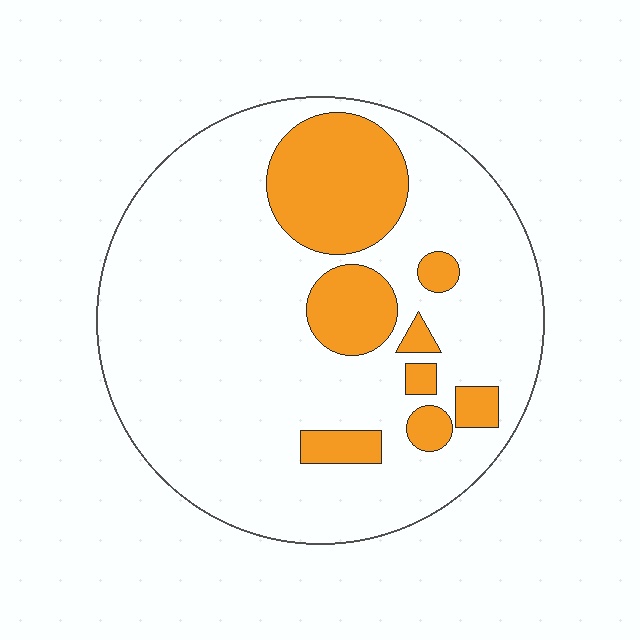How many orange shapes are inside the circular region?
8.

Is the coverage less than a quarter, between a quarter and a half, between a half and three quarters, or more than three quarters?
Less than a quarter.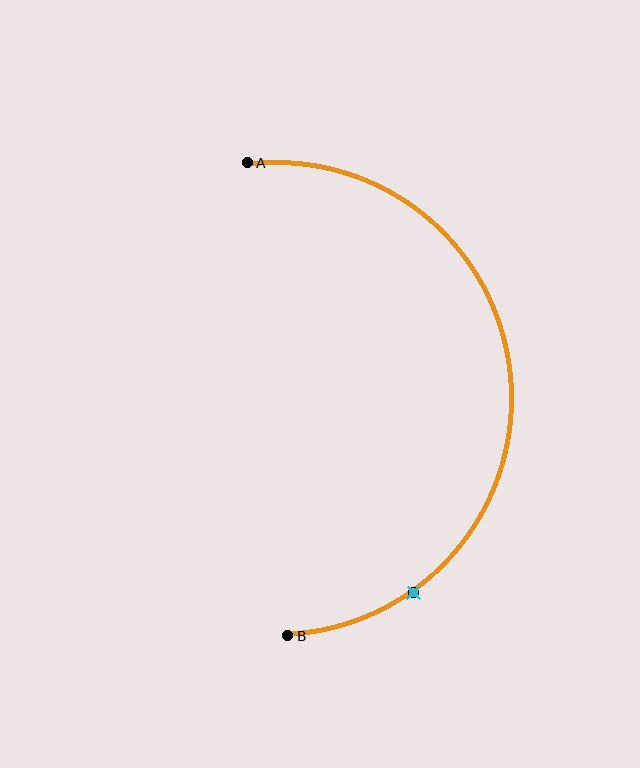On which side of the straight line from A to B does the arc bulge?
The arc bulges to the right of the straight line connecting A and B.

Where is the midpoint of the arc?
The arc midpoint is the point on the curve farthest from the straight line joining A and B. It sits to the right of that line.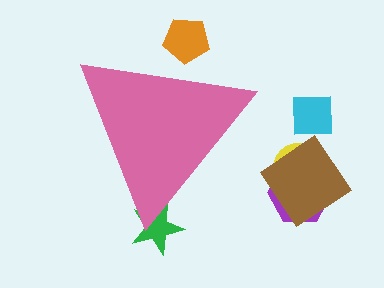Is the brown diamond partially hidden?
No, the brown diamond is fully visible.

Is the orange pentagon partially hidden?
Yes, the orange pentagon is partially hidden behind the pink triangle.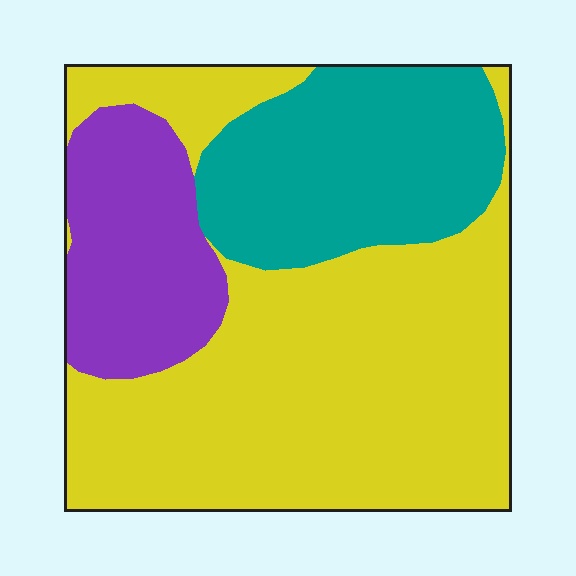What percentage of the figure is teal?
Teal takes up about one quarter (1/4) of the figure.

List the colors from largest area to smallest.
From largest to smallest: yellow, teal, purple.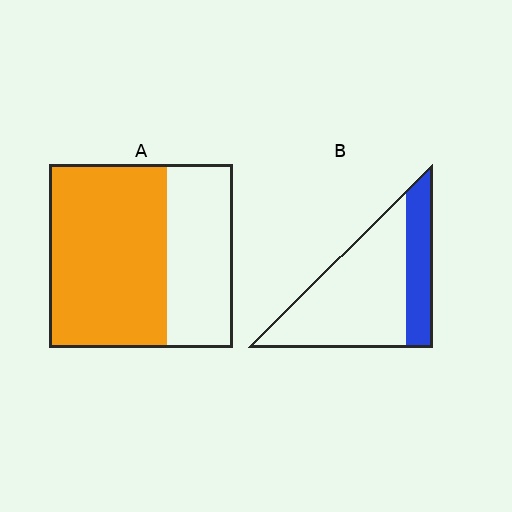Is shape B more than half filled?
No.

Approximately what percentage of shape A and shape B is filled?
A is approximately 65% and B is approximately 25%.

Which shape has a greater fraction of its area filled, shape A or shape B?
Shape A.